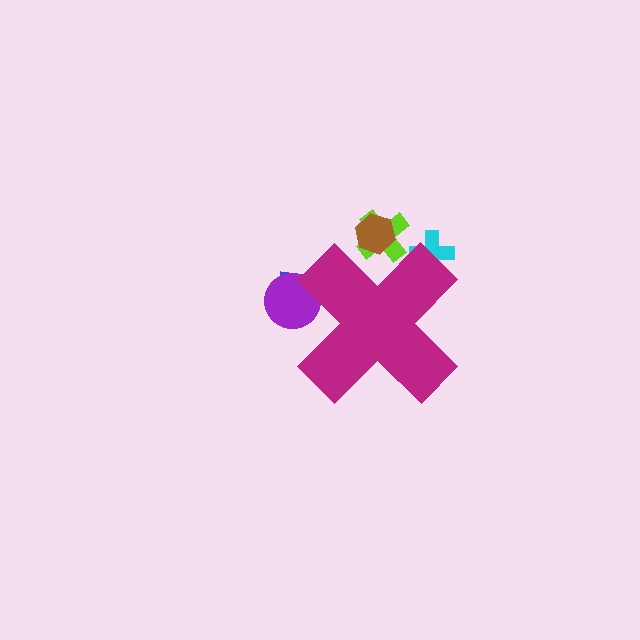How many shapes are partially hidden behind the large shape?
5 shapes are partially hidden.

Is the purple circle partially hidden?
Yes, the purple circle is partially hidden behind the magenta cross.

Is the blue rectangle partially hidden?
Yes, the blue rectangle is partially hidden behind the magenta cross.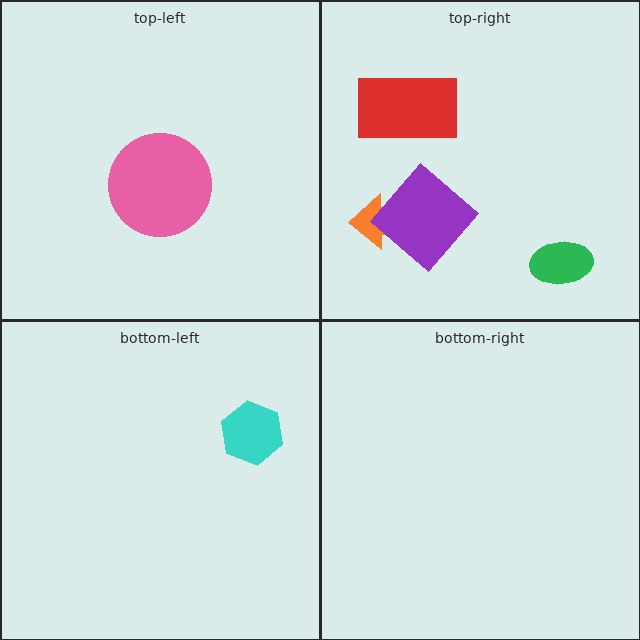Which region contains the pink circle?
The top-left region.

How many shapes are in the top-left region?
1.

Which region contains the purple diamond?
The top-right region.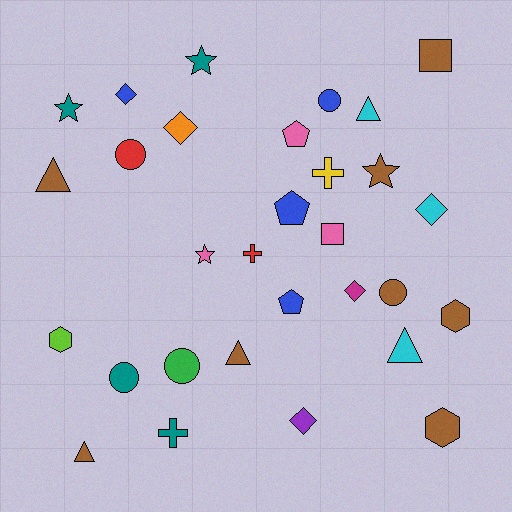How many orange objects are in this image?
There is 1 orange object.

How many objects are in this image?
There are 30 objects.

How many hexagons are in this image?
There are 3 hexagons.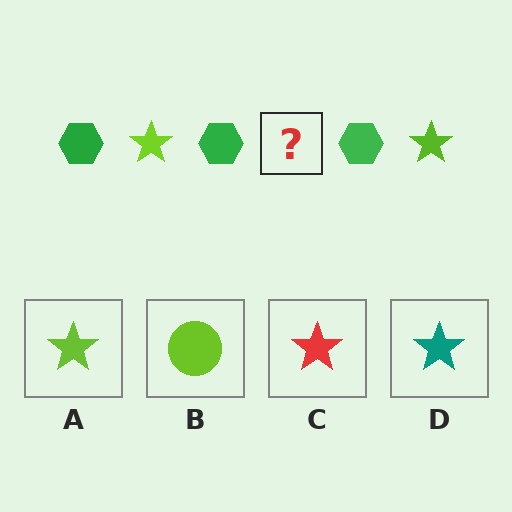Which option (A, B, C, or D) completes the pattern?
A.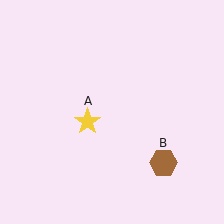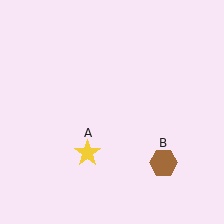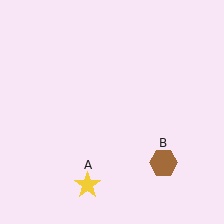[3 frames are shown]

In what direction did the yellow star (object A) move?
The yellow star (object A) moved down.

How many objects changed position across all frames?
1 object changed position: yellow star (object A).